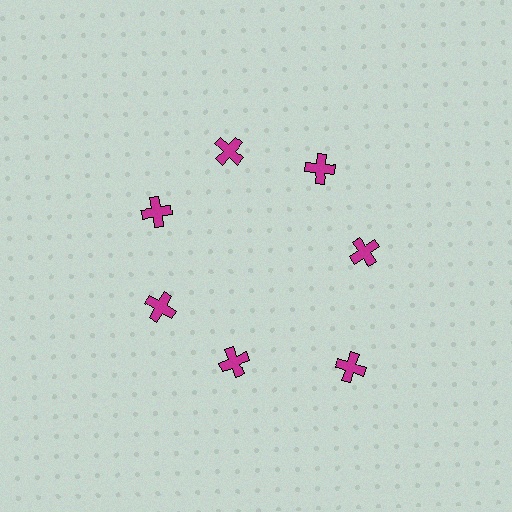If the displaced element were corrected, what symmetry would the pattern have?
It would have 7-fold rotational symmetry — the pattern would map onto itself every 51 degrees.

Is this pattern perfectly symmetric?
No. The 7 magenta crosses are arranged in a ring, but one element near the 5 o'clock position is pushed outward from the center, breaking the 7-fold rotational symmetry.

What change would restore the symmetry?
The symmetry would be restored by moving it inward, back onto the ring so that all 7 crosses sit at equal angles and equal distance from the center.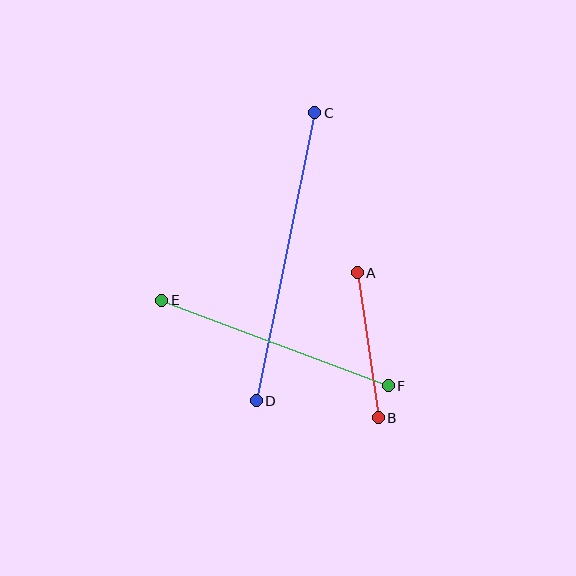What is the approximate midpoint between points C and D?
The midpoint is at approximately (285, 257) pixels.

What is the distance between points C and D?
The distance is approximately 294 pixels.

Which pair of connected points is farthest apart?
Points C and D are farthest apart.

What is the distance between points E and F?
The distance is approximately 242 pixels.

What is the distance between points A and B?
The distance is approximately 146 pixels.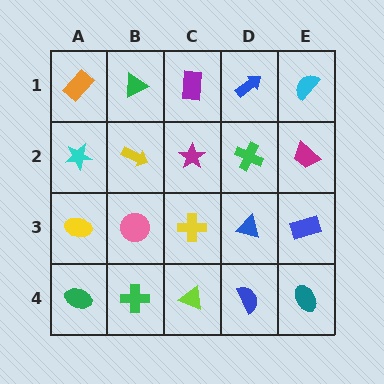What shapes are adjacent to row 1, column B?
A yellow arrow (row 2, column B), an orange rectangle (row 1, column A), a purple rectangle (row 1, column C).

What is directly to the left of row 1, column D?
A purple rectangle.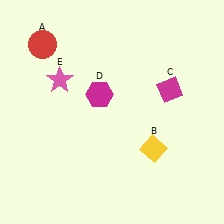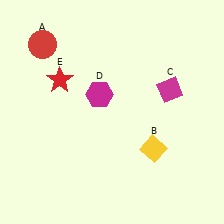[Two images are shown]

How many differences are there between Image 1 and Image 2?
There is 1 difference between the two images.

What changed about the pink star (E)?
In Image 1, E is pink. In Image 2, it changed to red.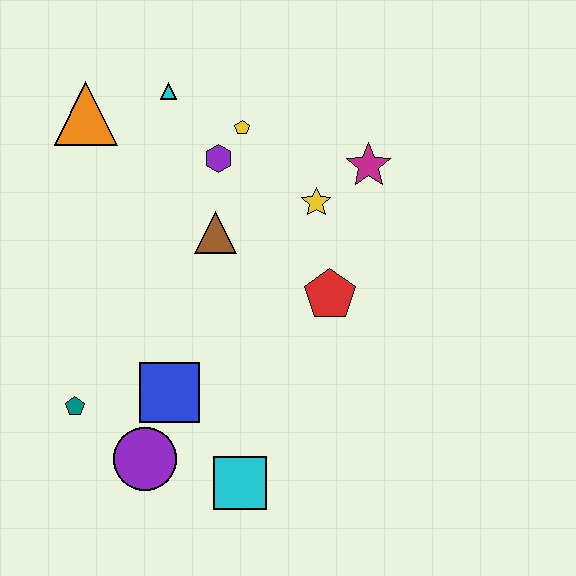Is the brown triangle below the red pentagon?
No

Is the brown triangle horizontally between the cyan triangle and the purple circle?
No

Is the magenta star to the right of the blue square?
Yes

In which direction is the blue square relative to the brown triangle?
The blue square is below the brown triangle.